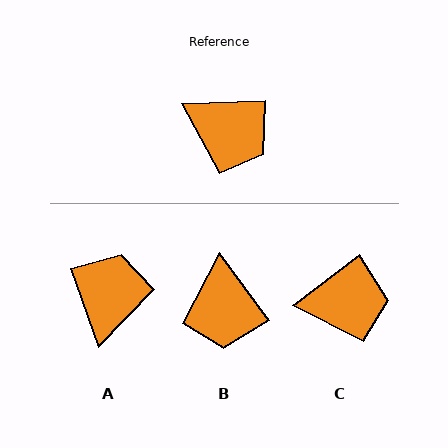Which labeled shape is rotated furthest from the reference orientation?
A, about 108 degrees away.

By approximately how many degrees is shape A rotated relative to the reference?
Approximately 108 degrees counter-clockwise.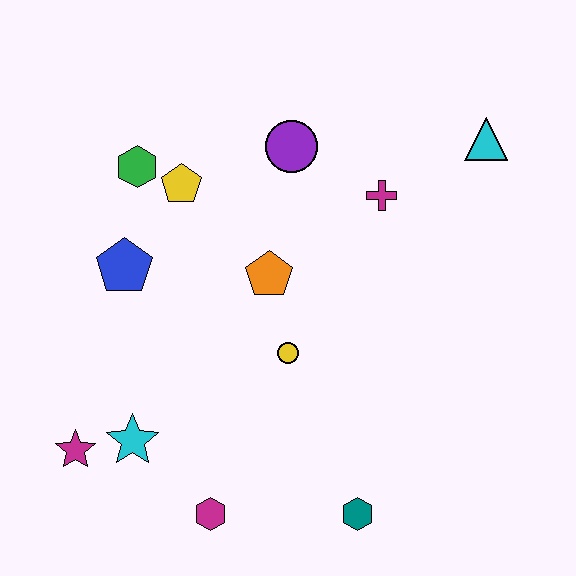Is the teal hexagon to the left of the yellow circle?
No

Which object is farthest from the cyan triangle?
The magenta star is farthest from the cyan triangle.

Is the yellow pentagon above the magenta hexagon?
Yes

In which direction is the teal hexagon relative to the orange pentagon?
The teal hexagon is below the orange pentagon.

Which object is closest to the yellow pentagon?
The green hexagon is closest to the yellow pentagon.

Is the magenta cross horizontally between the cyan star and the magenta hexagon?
No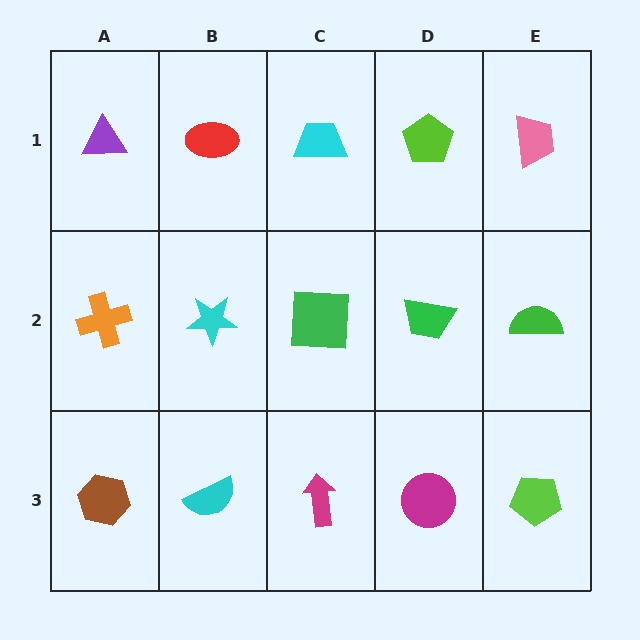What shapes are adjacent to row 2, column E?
A pink trapezoid (row 1, column E), a lime pentagon (row 3, column E), a green trapezoid (row 2, column D).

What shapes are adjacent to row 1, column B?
A cyan star (row 2, column B), a purple triangle (row 1, column A), a cyan trapezoid (row 1, column C).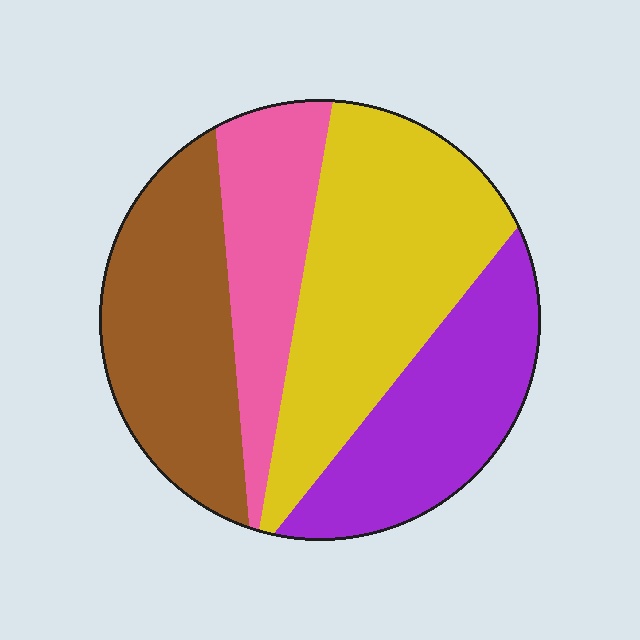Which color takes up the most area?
Yellow, at roughly 35%.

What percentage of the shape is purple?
Purple takes up about one quarter (1/4) of the shape.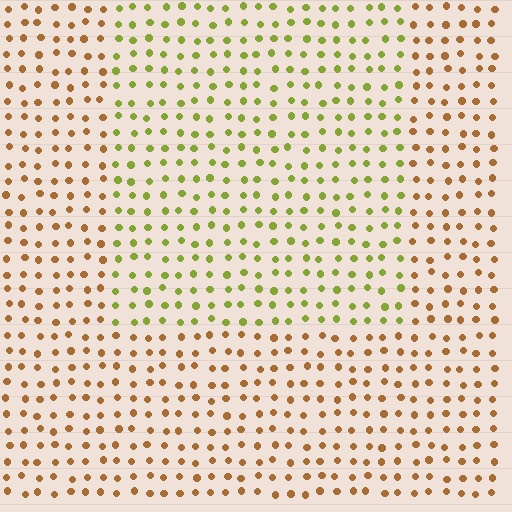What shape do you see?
I see a rectangle.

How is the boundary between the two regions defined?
The boundary is defined purely by a slight shift in hue (about 50 degrees). Spacing, size, and orientation are identical on both sides.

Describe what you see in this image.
The image is filled with small brown elements in a uniform arrangement. A rectangle-shaped region is visible where the elements are tinted to a slightly different hue, forming a subtle color boundary.